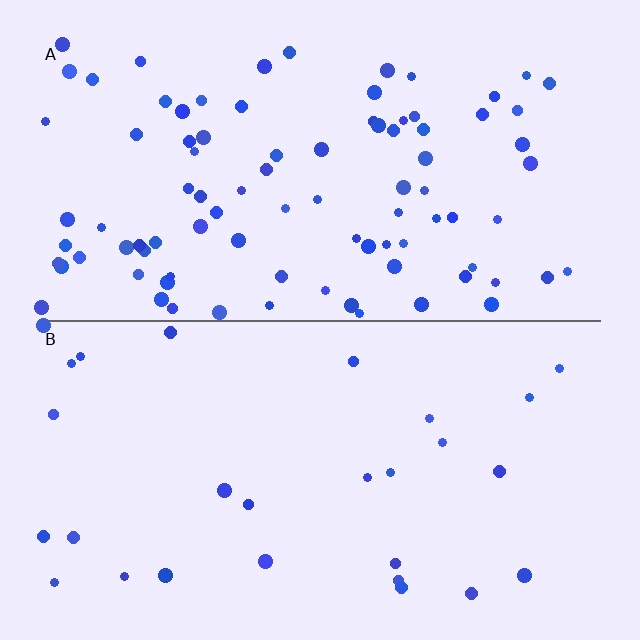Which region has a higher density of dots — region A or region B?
A (the top).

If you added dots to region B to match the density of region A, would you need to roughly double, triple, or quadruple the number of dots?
Approximately triple.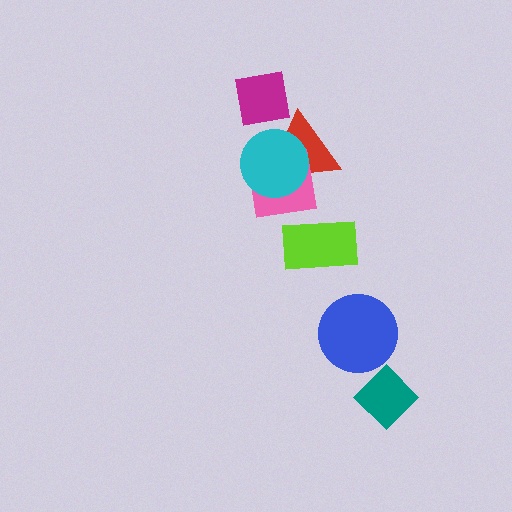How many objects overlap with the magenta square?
1 object overlaps with the magenta square.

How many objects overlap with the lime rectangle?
0 objects overlap with the lime rectangle.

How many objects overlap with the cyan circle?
2 objects overlap with the cyan circle.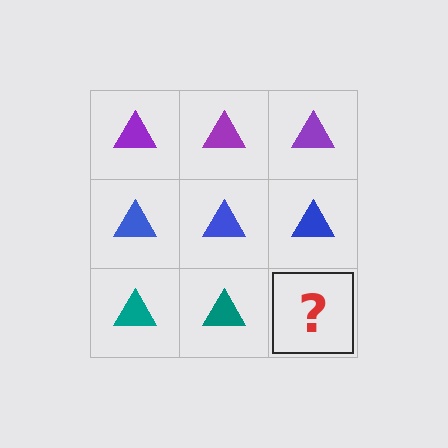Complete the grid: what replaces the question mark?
The question mark should be replaced with a teal triangle.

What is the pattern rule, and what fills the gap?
The rule is that each row has a consistent color. The gap should be filled with a teal triangle.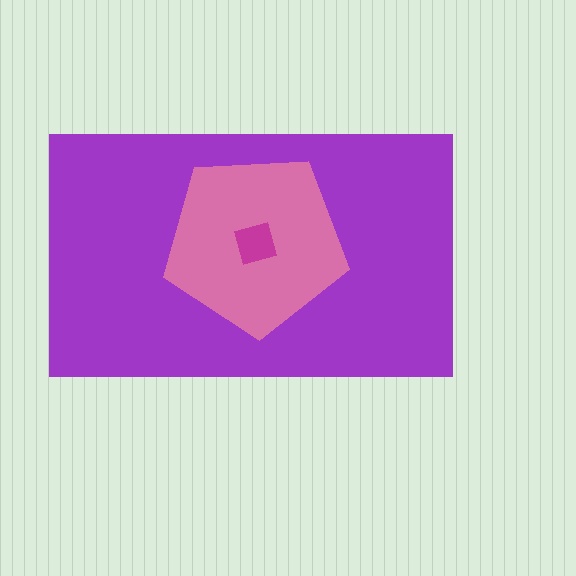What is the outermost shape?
The purple rectangle.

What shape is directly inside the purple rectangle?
The pink pentagon.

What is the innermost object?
The magenta square.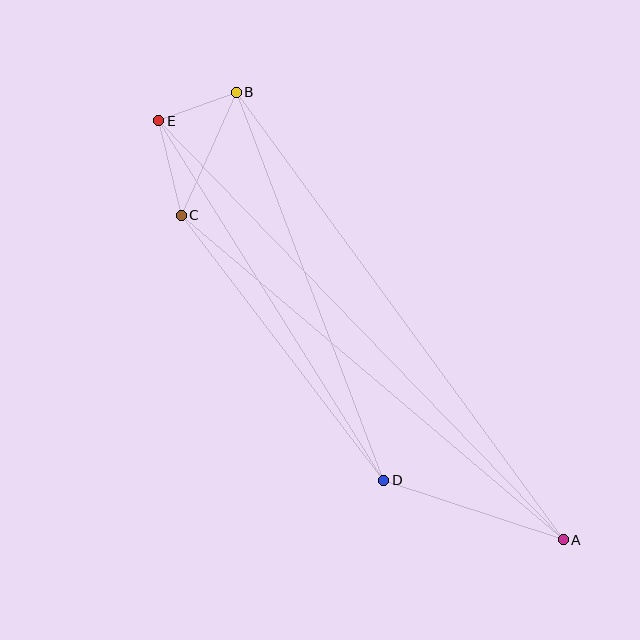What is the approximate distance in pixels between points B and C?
The distance between B and C is approximately 134 pixels.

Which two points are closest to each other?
Points B and E are closest to each other.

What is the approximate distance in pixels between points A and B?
The distance between A and B is approximately 554 pixels.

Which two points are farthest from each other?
Points A and E are farthest from each other.